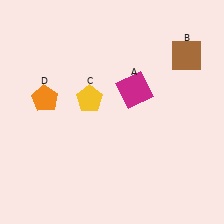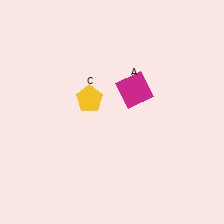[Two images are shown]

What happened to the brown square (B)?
The brown square (B) was removed in Image 2. It was in the top-right area of Image 1.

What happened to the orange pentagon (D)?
The orange pentagon (D) was removed in Image 2. It was in the top-left area of Image 1.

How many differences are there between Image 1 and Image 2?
There are 2 differences between the two images.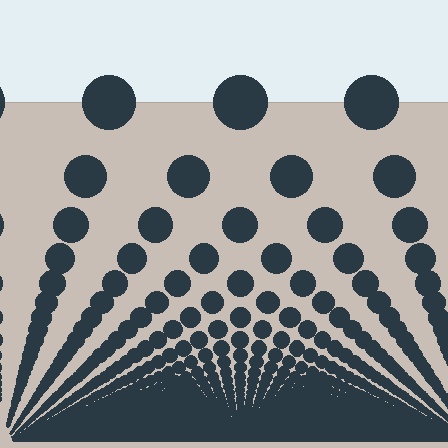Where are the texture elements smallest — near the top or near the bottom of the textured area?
Near the bottom.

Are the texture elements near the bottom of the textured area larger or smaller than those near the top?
Smaller. The gradient is inverted — elements near the bottom are smaller and denser.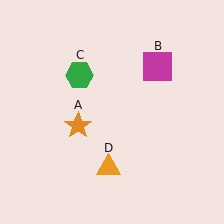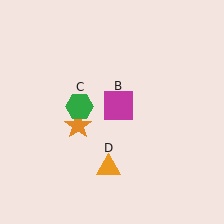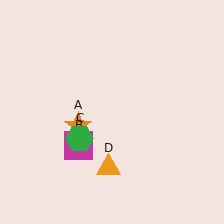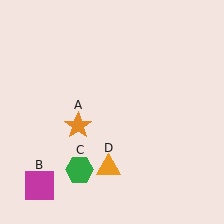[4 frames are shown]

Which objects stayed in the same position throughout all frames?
Orange star (object A) and orange triangle (object D) remained stationary.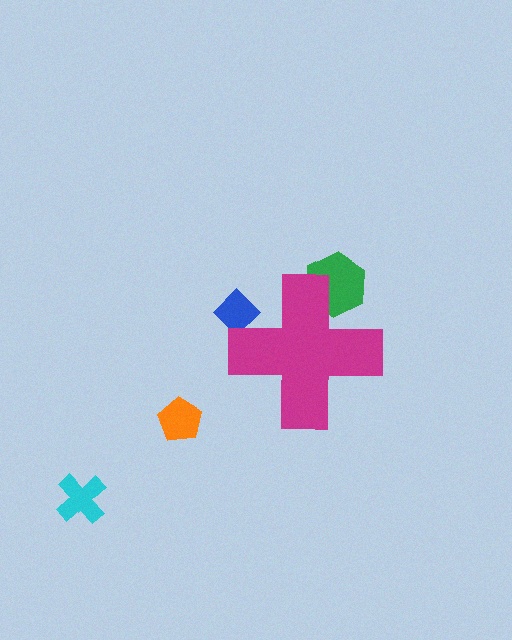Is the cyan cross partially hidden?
No, the cyan cross is fully visible.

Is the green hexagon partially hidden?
Yes, the green hexagon is partially hidden behind the magenta cross.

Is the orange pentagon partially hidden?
No, the orange pentagon is fully visible.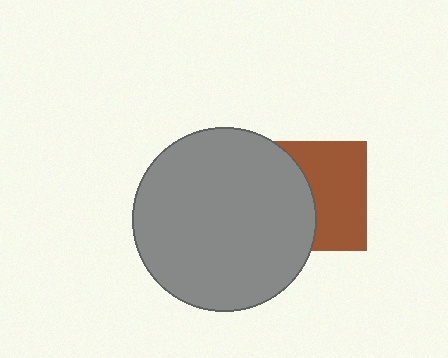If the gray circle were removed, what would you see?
You would see the complete brown square.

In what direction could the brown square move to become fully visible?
The brown square could move right. That would shift it out from behind the gray circle entirely.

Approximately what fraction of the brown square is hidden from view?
Roughly 45% of the brown square is hidden behind the gray circle.